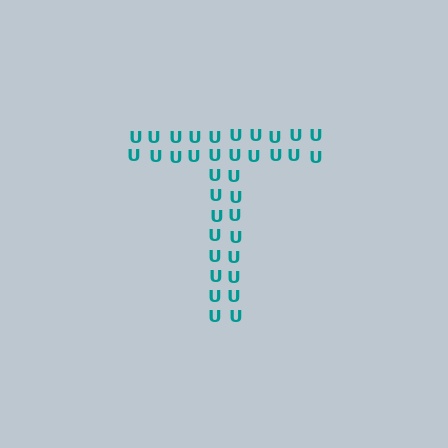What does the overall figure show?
The overall figure shows the letter T.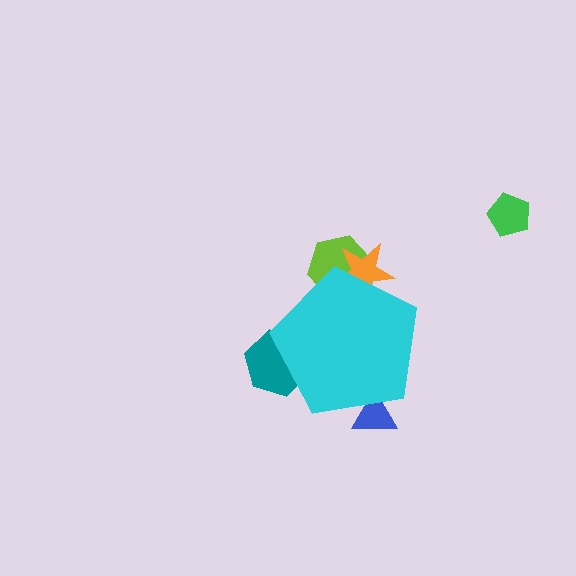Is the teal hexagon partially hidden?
Yes, the teal hexagon is partially hidden behind the cyan pentagon.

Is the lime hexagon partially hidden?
Yes, the lime hexagon is partially hidden behind the cyan pentagon.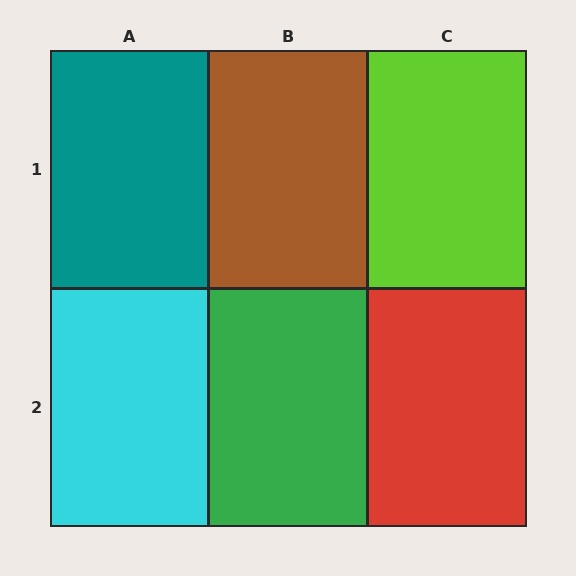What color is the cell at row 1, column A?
Teal.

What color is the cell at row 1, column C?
Lime.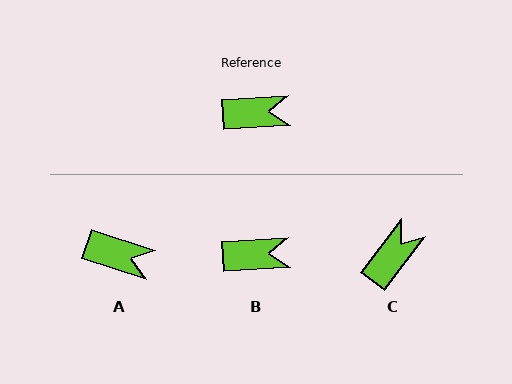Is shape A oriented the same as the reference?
No, it is off by about 21 degrees.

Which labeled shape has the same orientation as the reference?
B.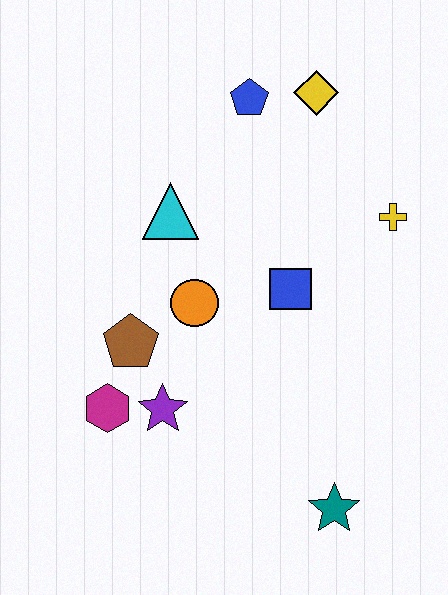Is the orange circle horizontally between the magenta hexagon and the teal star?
Yes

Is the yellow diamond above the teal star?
Yes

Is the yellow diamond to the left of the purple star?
No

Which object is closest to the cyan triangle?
The orange circle is closest to the cyan triangle.